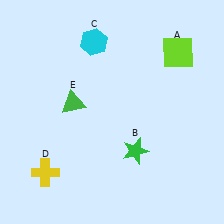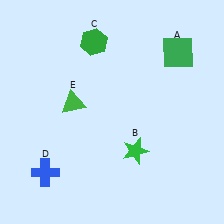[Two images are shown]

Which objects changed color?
A changed from lime to green. C changed from cyan to green. D changed from yellow to blue.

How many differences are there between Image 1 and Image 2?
There are 3 differences between the two images.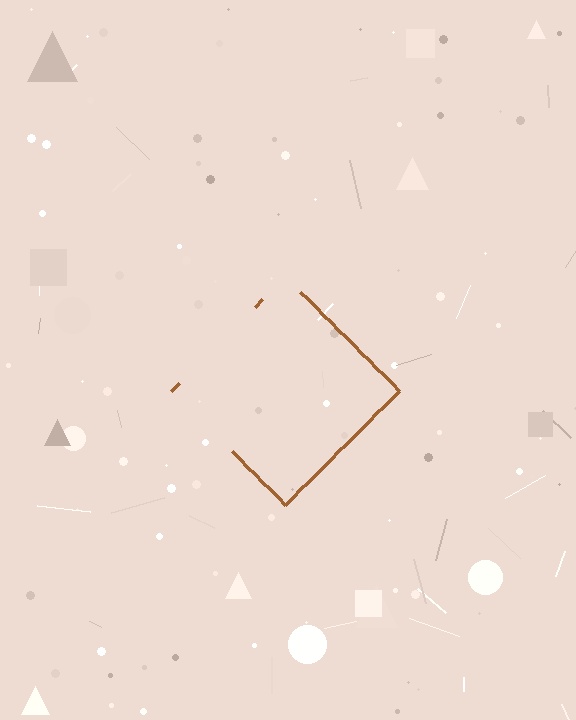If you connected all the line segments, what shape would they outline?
They would outline a diamond.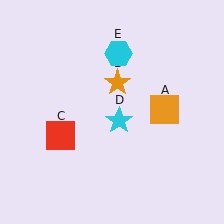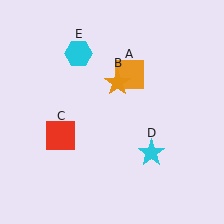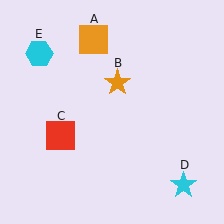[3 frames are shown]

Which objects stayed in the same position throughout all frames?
Orange star (object B) and red square (object C) remained stationary.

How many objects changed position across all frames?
3 objects changed position: orange square (object A), cyan star (object D), cyan hexagon (object E).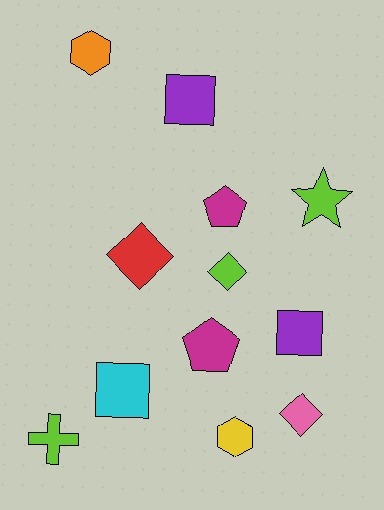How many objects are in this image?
There are 12 objects.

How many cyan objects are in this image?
There is 1 cyan object.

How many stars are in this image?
There is 1 star.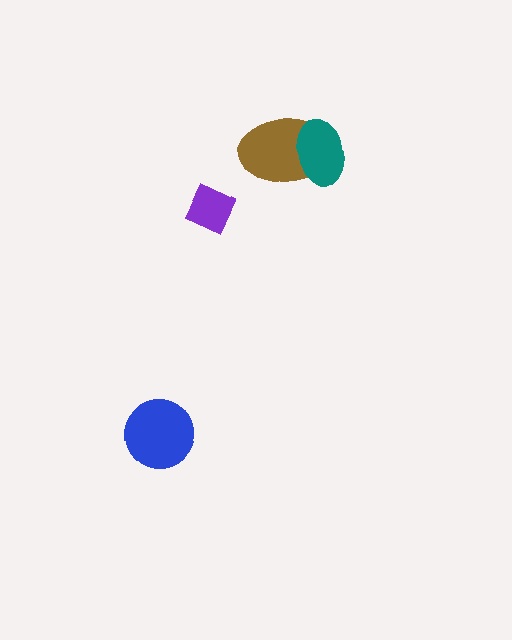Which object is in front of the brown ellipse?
The teal ellipse is in front of the brown ellipse.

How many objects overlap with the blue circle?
0 objects overlap with the blue circle.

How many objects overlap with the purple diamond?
0 objects overlap with the purple diamond.